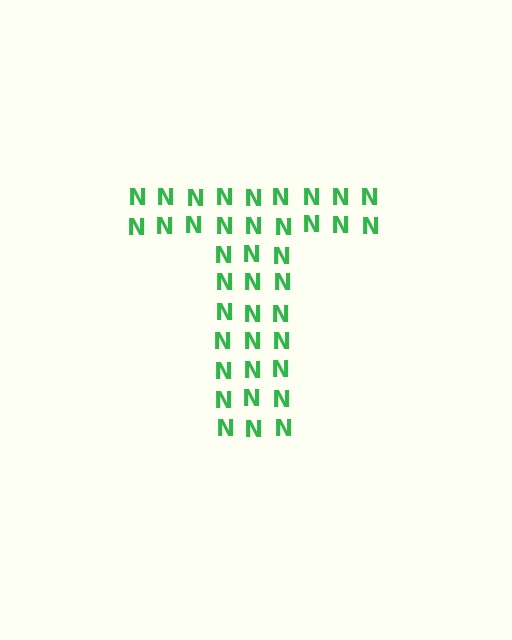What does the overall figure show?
The overall figure shows the letter T.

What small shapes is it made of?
It is made of small letter N's.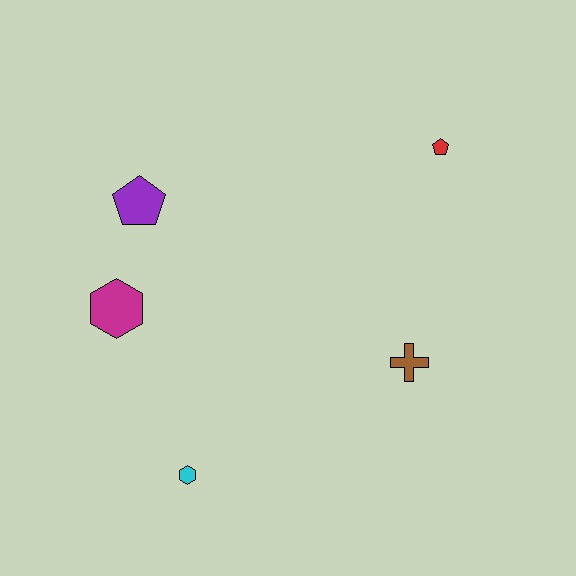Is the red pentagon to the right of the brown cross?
Yes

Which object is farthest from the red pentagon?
The cyan hexagon is farthest from the red pentagon.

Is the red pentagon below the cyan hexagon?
No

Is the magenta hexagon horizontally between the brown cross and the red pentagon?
No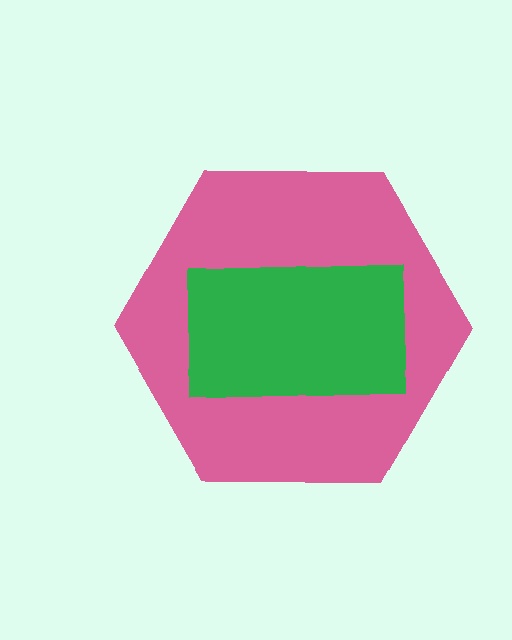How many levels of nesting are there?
2.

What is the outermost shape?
The pink hexagon.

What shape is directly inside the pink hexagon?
The green rectangle.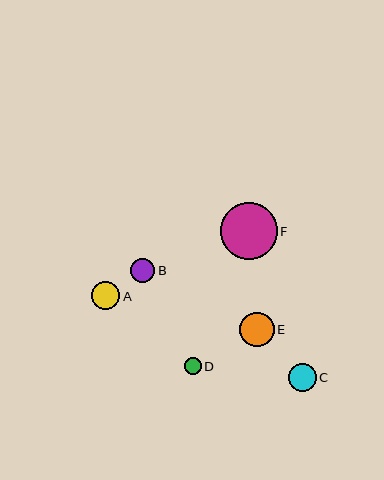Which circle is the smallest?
Circle D is the smallest with a size of approximately 17 pixels.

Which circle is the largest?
Circle F is the largest with a size of approximately 57 pixels.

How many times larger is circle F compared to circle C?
Circle F is approximately 2.1 times the size of circle C.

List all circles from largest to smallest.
From largest to smallest: F, E, A, C, B, D.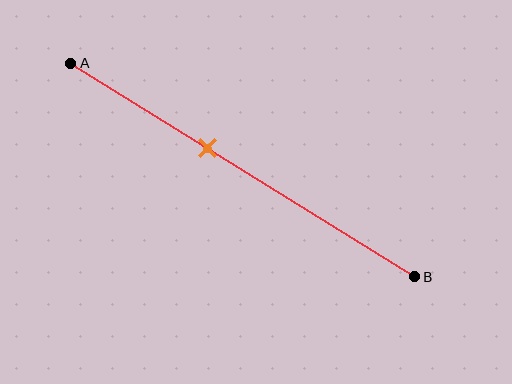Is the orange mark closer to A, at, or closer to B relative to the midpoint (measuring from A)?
The orange mark is closer to point A than the midpoint of segment AB.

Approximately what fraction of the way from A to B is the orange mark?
The orange mark is approximately 40% of the way from A to B.